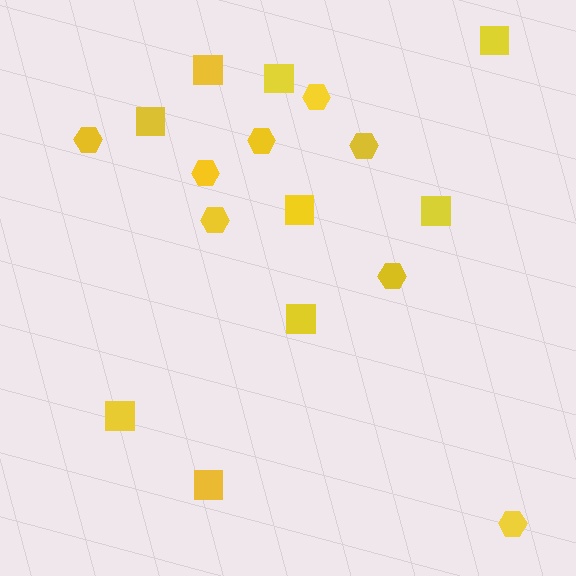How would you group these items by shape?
There are 2 groups: one group of hexagons (8) and one group of squares (9).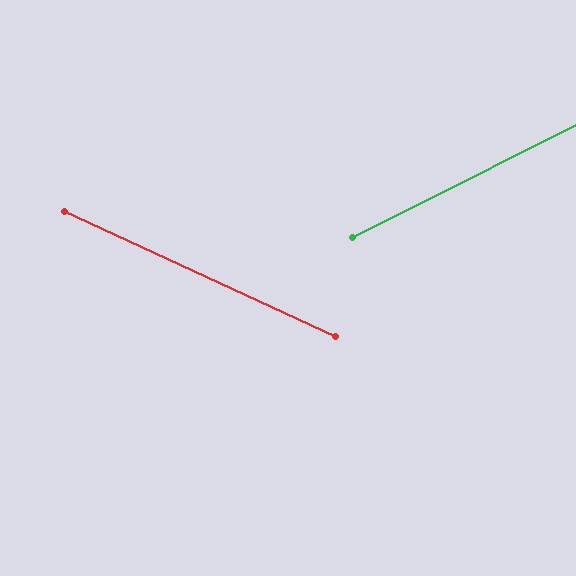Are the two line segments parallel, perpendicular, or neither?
Neither parallel nor perpendicular — they differ by about 51°.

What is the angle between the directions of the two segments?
Approximately 51 degrees.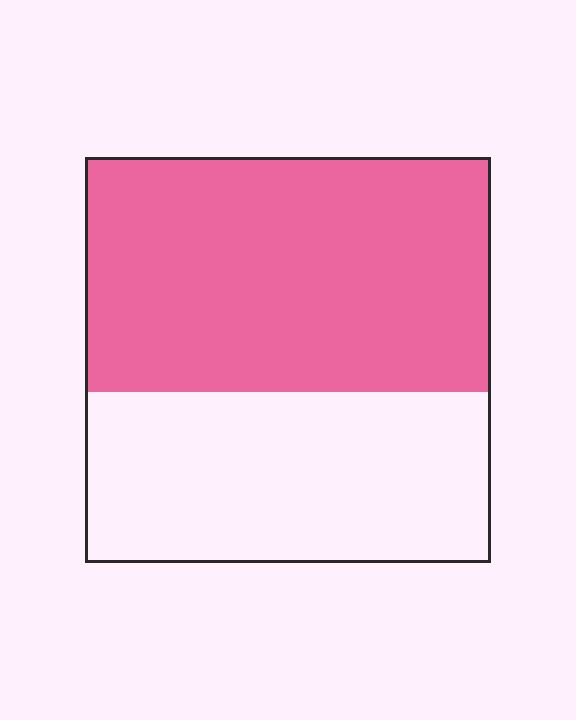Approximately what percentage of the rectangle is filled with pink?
Approximately 60%.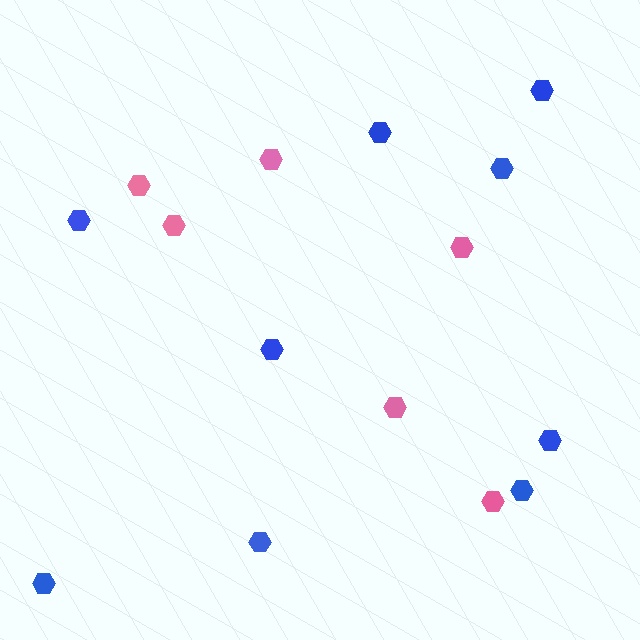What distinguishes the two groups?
There are 2 groups: one group of blue hexagons (9) and one group of pink hexagons (6).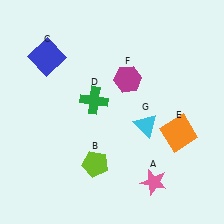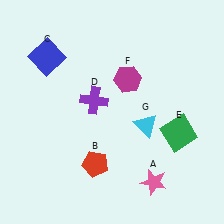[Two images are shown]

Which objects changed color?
B changed from lime to red. D changed from green to purple. E changed from orange to green.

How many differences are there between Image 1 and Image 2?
There are 3 differences between the two images.